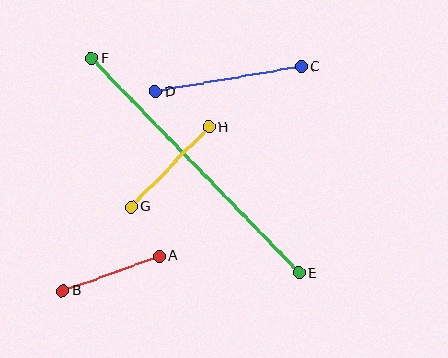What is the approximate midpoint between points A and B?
The midpoint is at approximately (111, 273) pixels.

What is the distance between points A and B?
The distance is approximately 103 pixels.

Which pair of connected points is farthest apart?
Points E and F are farthest apart.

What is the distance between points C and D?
The distance is approximately 148 pixels.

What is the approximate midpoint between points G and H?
The midpoint is at approximately (170, 167) pixels.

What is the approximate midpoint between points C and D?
The midpoint is at approximately (228, 79) pixels.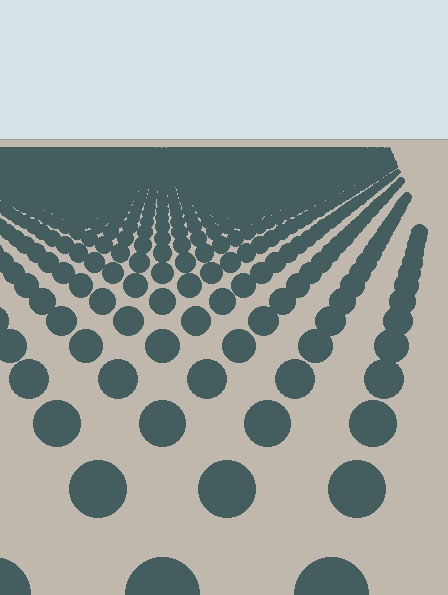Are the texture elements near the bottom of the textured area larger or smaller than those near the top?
Larger. Near the bottom, elements are closer to the viewer and appear at a bigger on-screen size.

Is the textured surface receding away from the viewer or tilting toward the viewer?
The surface is receding away from the viewer. Texture elements get smaller and denser toward the top.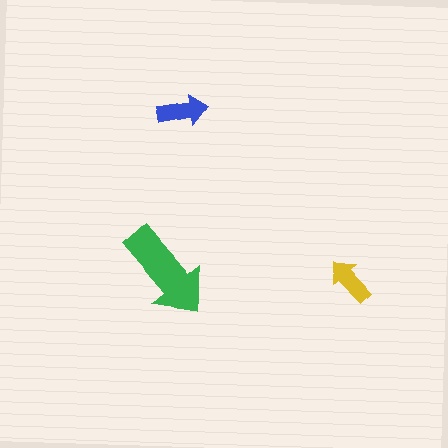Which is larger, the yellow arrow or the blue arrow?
The blue one.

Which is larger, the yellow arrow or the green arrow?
The green one.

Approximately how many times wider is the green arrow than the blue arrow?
About 2 times wider.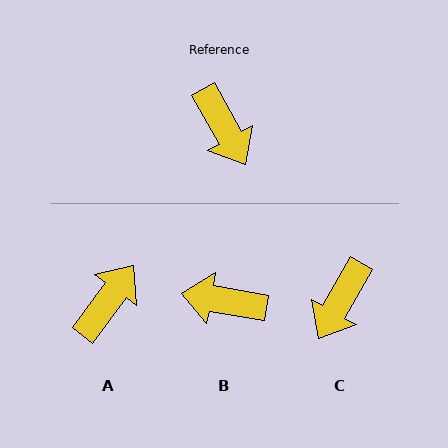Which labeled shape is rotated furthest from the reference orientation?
B, about 129 degrees away.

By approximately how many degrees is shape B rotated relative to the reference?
Approximately 129 degrees clockwise.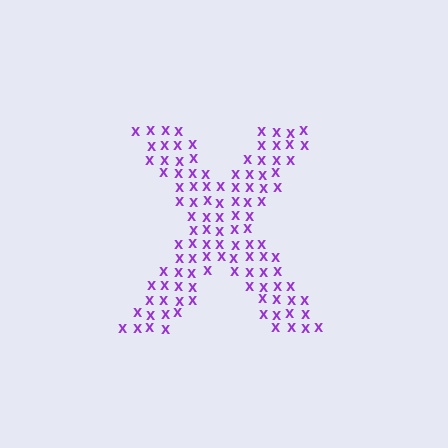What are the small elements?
The small elements are letter X's.